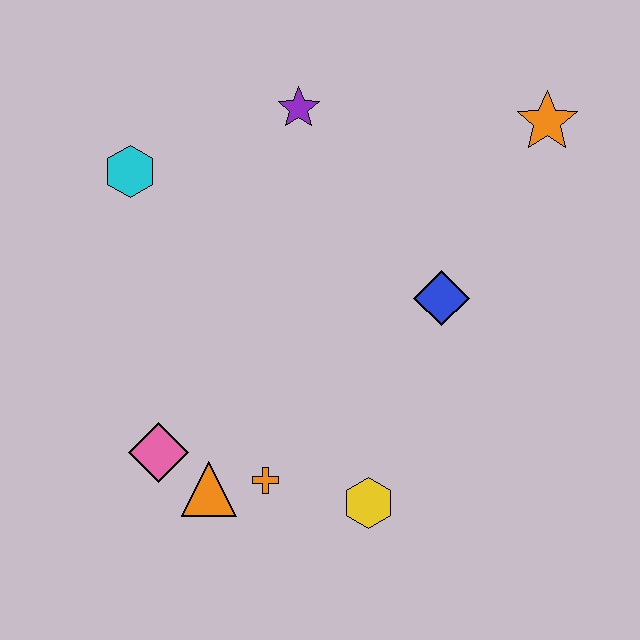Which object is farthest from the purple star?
The yellow hexagon is farthest from the purple star.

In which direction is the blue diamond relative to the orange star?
The blue diamond is below the orange star.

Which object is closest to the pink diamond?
The orange triangle is closest to the pink diamond.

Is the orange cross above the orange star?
No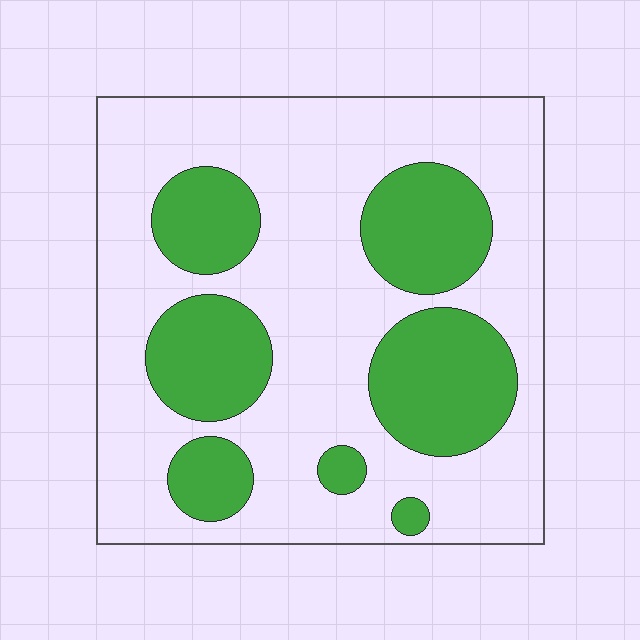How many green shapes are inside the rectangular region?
7.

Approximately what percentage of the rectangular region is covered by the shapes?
Approximately 30%.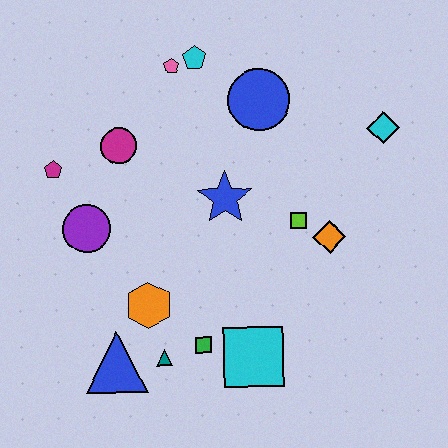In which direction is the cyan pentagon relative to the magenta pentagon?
The cyan pentagon is to the right of the magenta pentagon.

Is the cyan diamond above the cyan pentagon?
No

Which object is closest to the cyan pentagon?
The pink pentagon is closest to the cyan pentagon.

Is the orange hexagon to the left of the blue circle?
Yes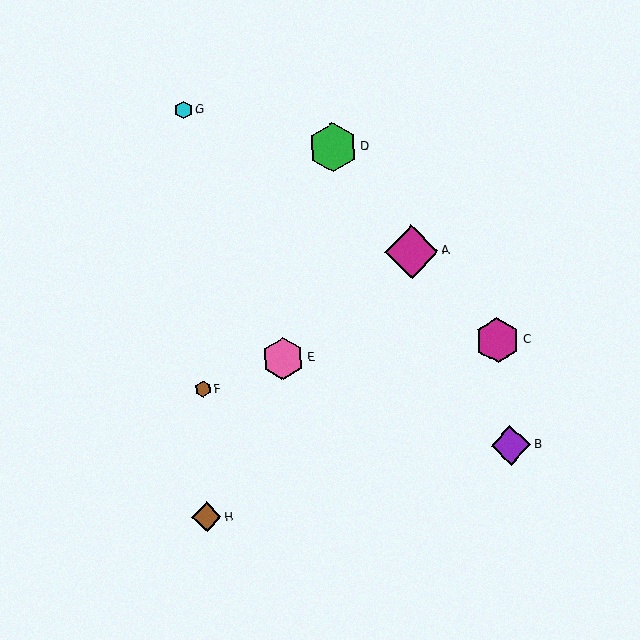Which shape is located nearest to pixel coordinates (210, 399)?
The brown hexagon (labeled F) at (203, 389) is nearest to that location.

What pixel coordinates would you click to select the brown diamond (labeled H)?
Click at (207, 517) to select the brown diamond H.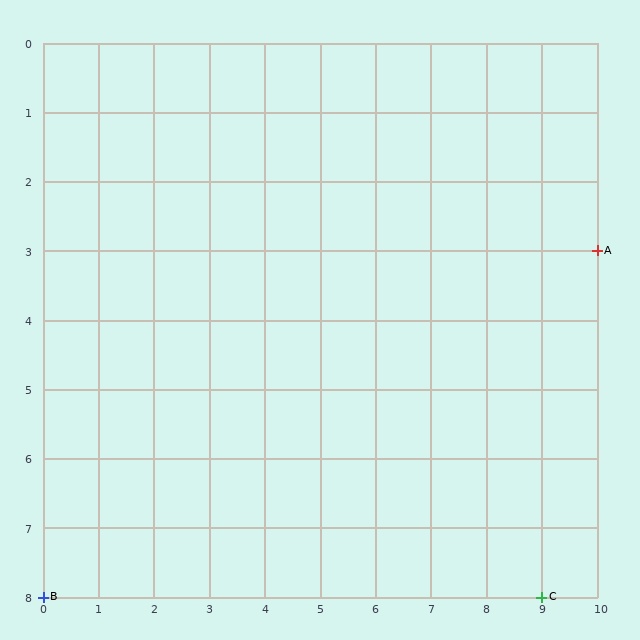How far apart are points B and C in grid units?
Points B and C are 9 columns apart.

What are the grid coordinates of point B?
Point B is at grid coordinates (0, 8).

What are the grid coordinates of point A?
Point A is at grid coordinates (10, 3).